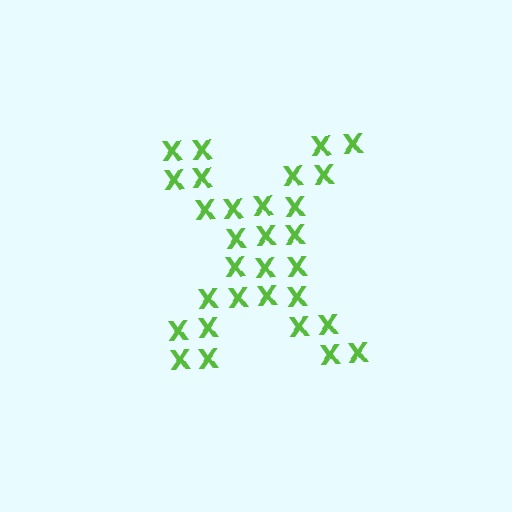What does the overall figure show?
The overall figure shows the letter X.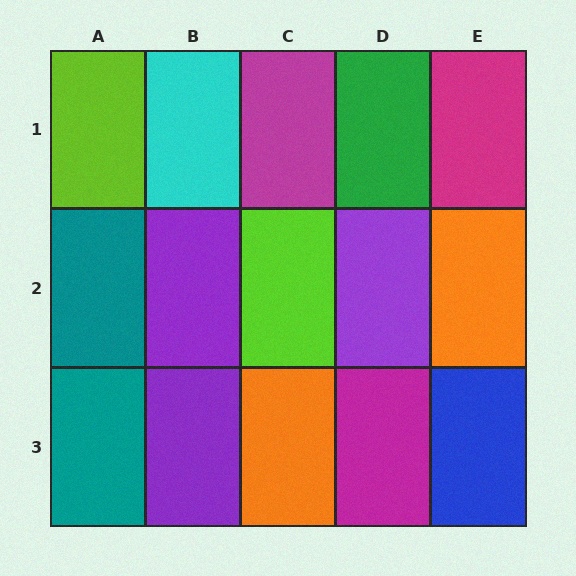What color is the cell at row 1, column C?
Magenta.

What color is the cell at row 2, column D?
Purple.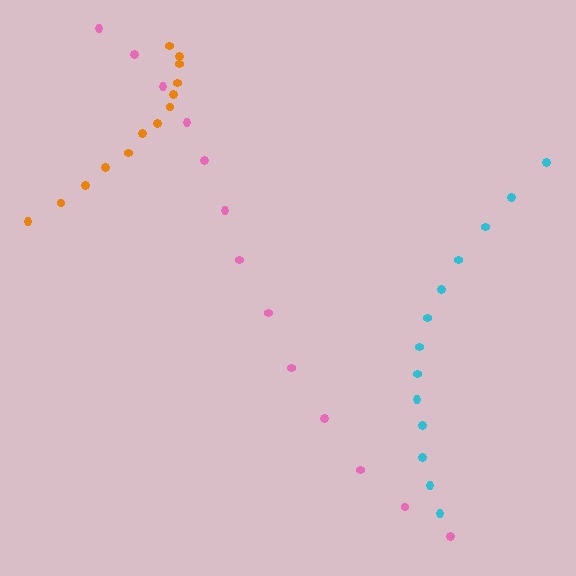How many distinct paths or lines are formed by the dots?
There are 3 distinct paths.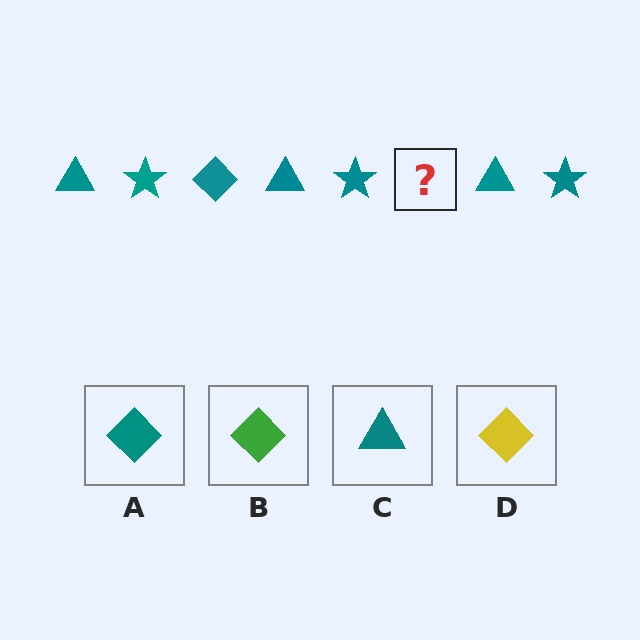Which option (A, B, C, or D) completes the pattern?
A.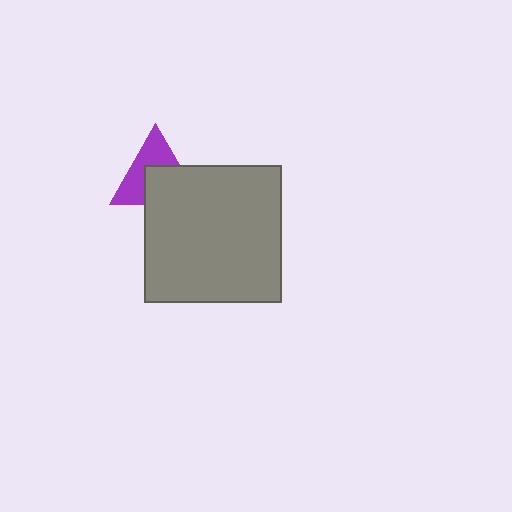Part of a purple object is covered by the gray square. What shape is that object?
It is a triangle.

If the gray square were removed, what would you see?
You would see the complete purple triangle.